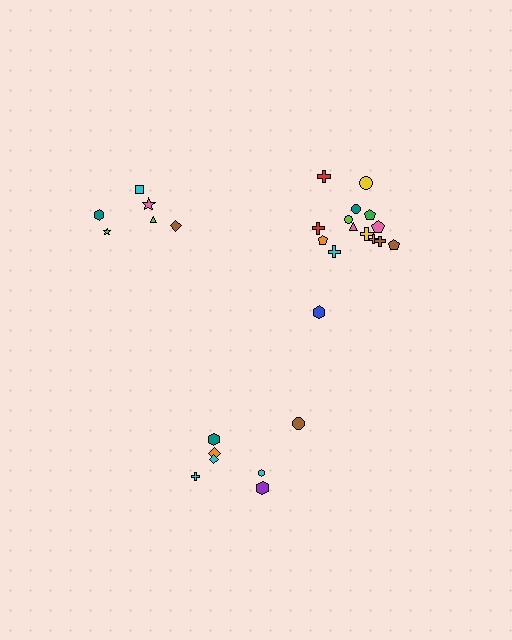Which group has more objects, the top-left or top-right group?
The top-right group.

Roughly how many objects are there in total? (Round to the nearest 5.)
Roughly 30 objects in total.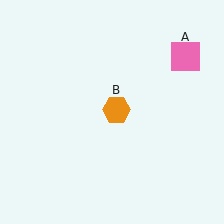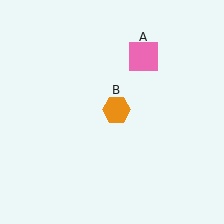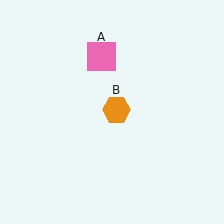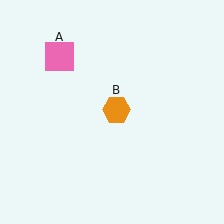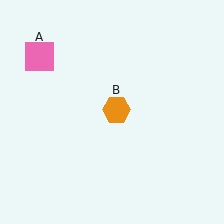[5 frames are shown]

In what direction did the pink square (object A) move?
The pink square (object A) moved left.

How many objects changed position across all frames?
1 object changed position: pink square (object A).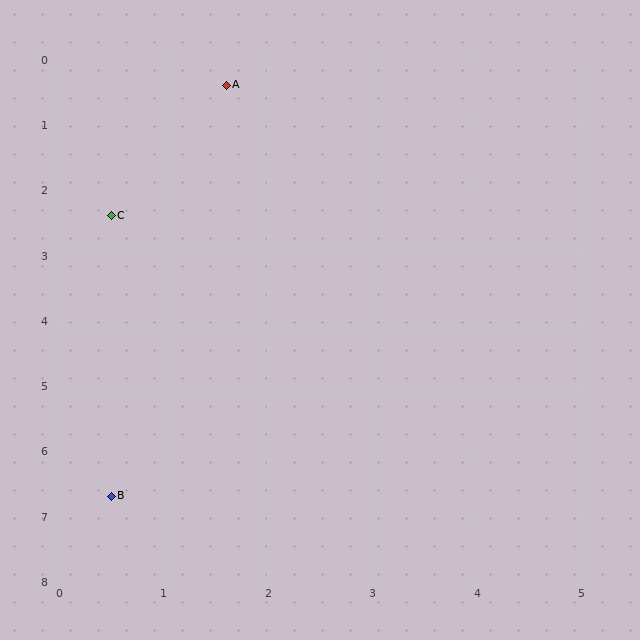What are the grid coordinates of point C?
Point C is at approximately (0.5, 2.4).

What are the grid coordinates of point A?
Point A is at approximately (1.6, 0.4).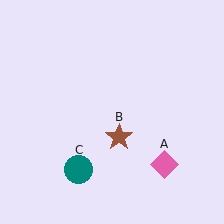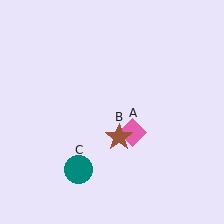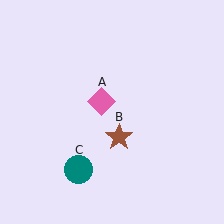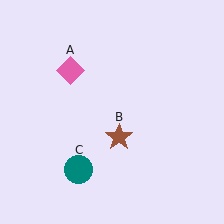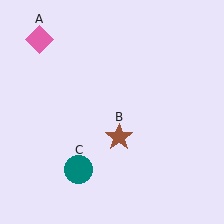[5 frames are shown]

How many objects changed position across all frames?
1 object changed position: pink diamond (object A).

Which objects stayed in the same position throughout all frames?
Brown star (object B) and teal circle (object C) remained stationary.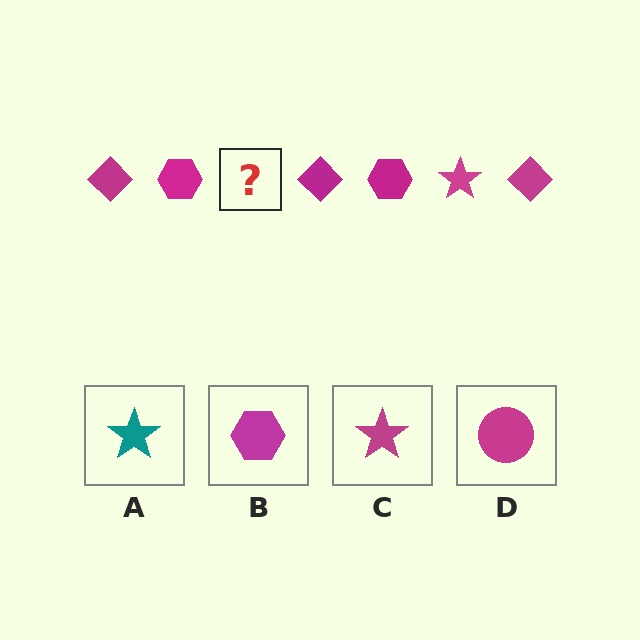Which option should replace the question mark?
Option C.